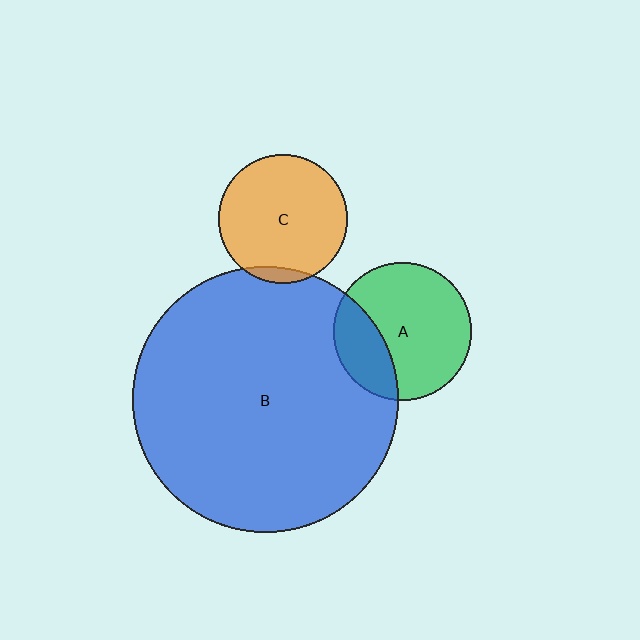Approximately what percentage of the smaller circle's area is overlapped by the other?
Approximately 5%.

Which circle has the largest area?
Circle B (blue).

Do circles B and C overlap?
Yes.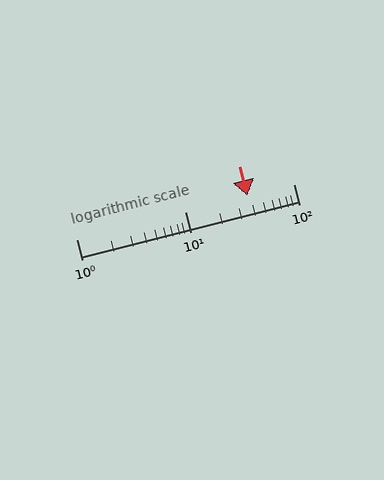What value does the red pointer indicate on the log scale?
The pointer indicates approximately 38.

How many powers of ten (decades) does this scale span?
The scale spans 2 decades, from 1 to 100.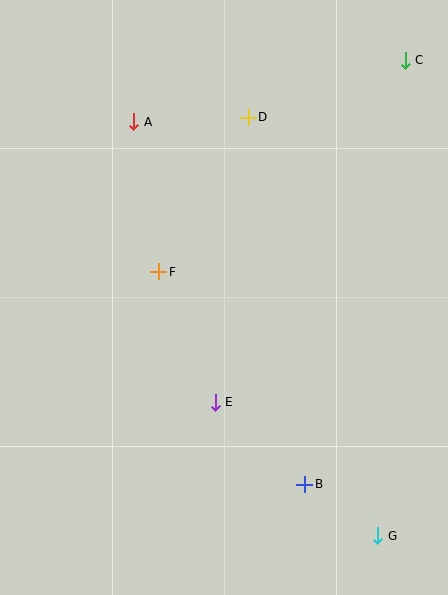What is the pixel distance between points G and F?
The distance between G and F is 343 pixels.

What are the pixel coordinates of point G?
Point G is at (378, 536).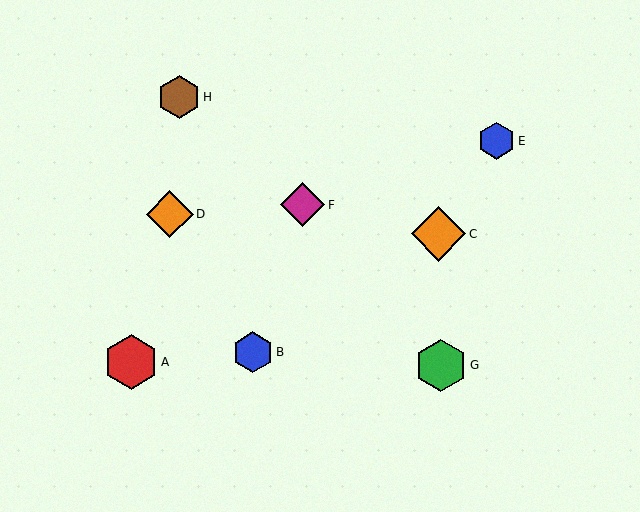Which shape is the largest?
The orange diamond (labeled C) is the largest.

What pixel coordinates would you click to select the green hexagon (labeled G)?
Click at (441, 365) to select the green hexagon G.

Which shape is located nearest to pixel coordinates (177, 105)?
The brown hexagon (labeled H) at (179, 97) is nearest to that location.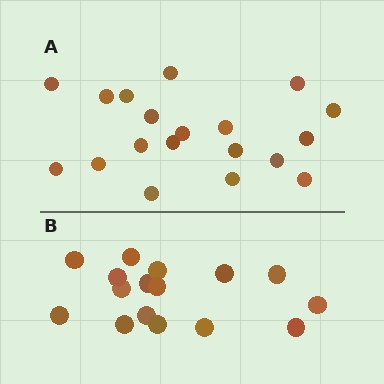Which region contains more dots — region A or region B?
Region A (the top region) has more dots.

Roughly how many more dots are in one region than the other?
Region A has just a few more — roughly 2 or 3 more dots than region B.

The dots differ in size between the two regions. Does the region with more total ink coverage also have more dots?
No. Region B has more total ink coverage because its dots are larger, but region A actually contains more individual dots. Total area can be misleading — the number of items is what matters here.